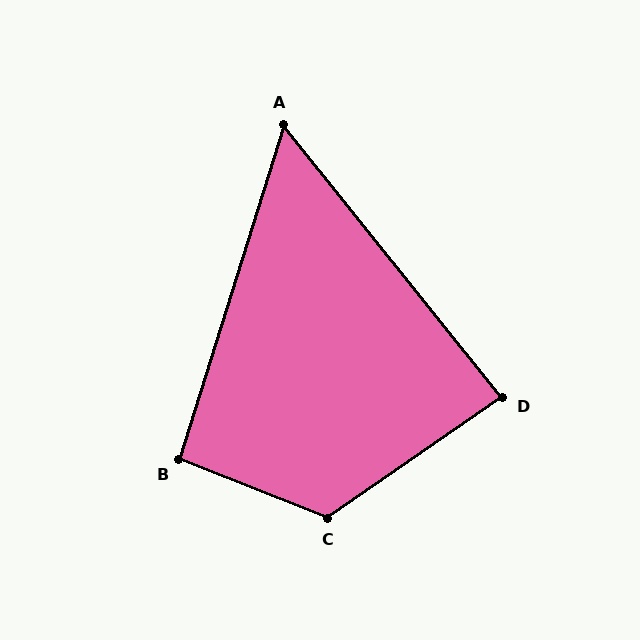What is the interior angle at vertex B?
Approximately 94 degrees (approximately right).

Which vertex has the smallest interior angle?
A, at approximately 56 degrees.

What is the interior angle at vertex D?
Approximately 86 degrees (approximately right).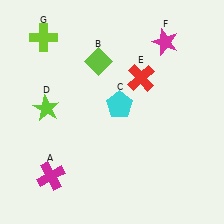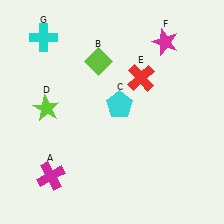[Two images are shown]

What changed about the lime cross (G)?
In Image 1, G is lime. In Image 2, it changed to cyan.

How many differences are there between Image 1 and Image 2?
There is 1 difference between the two images.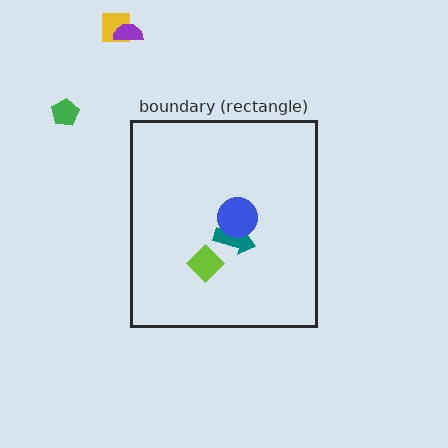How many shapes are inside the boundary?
3 inside, 3 outside.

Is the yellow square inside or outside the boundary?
Outside.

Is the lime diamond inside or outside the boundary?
Inside.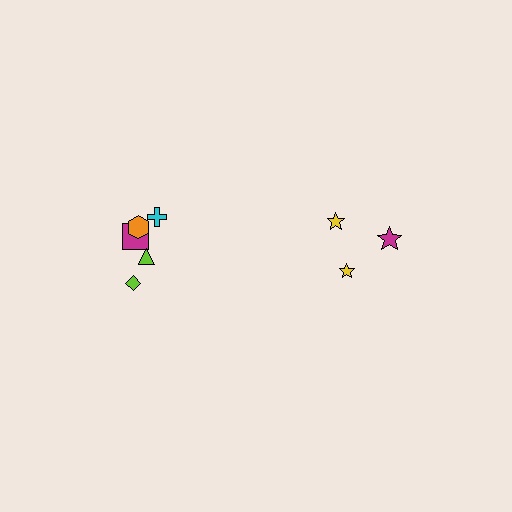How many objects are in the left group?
There are 5 objects.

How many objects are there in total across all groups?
There are 8 objects.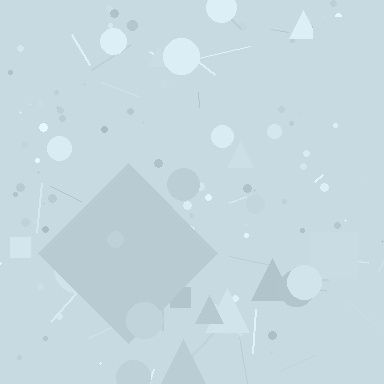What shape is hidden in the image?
A diamond is hidden in the image.